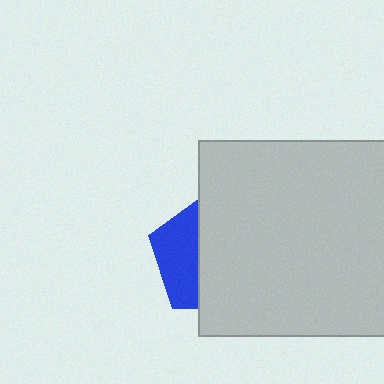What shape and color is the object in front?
The object in front is a light gray square.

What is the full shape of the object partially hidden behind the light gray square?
The partially hidden object is a blue pentagon.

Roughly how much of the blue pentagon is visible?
A small part of it is visible (roughly 35%).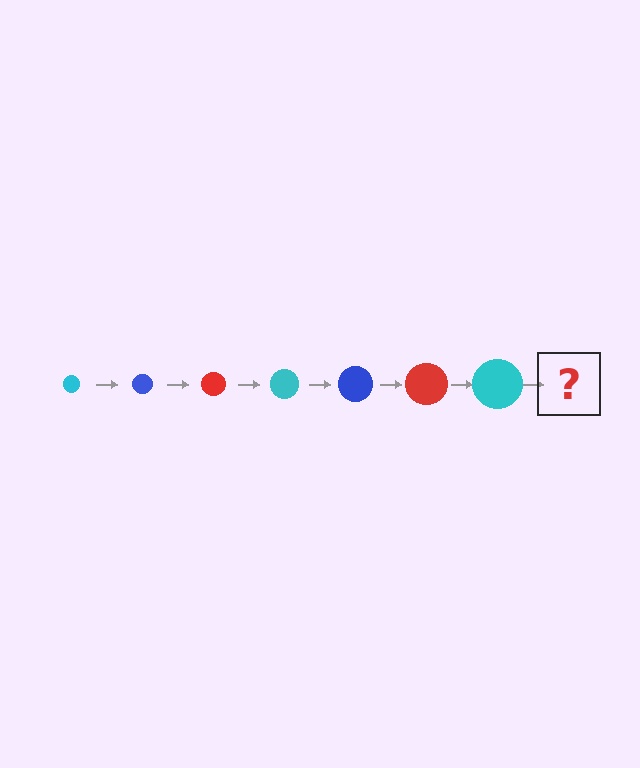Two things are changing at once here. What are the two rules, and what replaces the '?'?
The two rules are that the circle grows larger each step and the color cycles through cyan, blue, and red. The '?' should be a blue circle, larger than the previous one.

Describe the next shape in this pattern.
It should be a blue circle, larger than the previous one.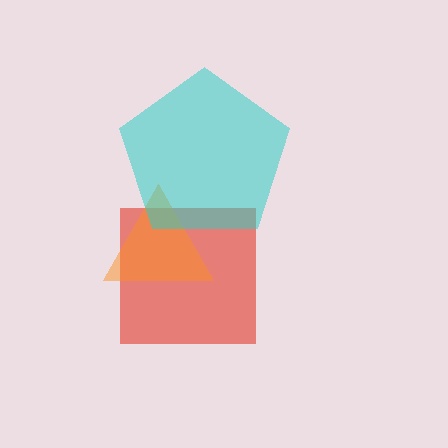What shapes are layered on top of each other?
The layered shapes are: a red square, an orange triangle, a cyan pentagon.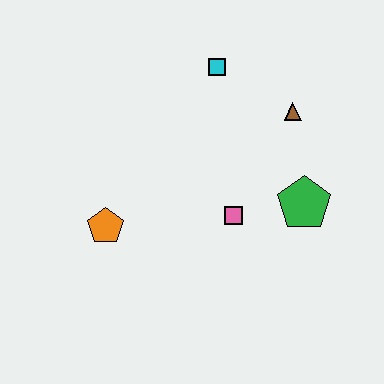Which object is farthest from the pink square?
The cyan square is farthest from the pink square.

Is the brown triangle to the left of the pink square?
No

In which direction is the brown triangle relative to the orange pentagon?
The brown triangle is to the right of the orange pentagon.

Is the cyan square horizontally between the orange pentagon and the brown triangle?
Yes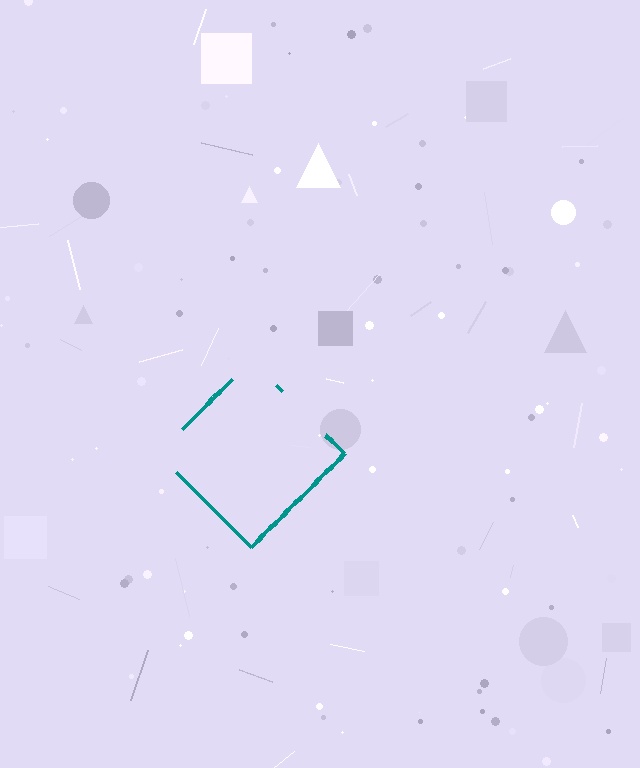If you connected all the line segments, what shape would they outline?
They would outline a diamond.